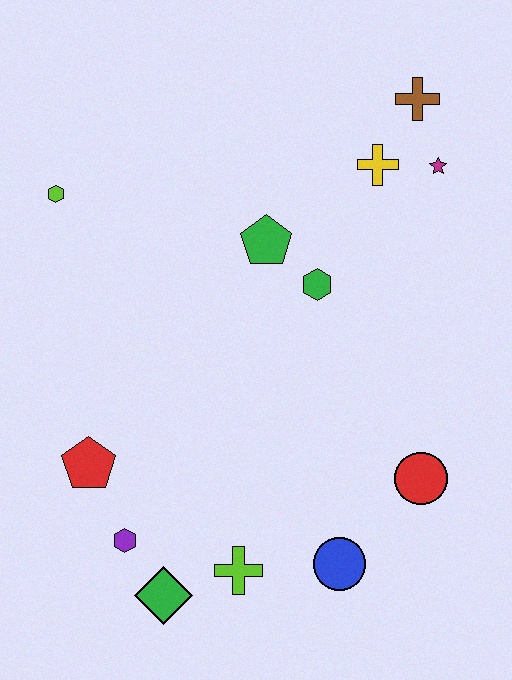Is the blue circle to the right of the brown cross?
No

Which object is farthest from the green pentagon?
The green diamond is farthest from the green pentagon.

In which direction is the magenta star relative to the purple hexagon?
The magenta star is above the purple hexagon.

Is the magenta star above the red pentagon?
Yes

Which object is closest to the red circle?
The blue circle is closest to the red circle.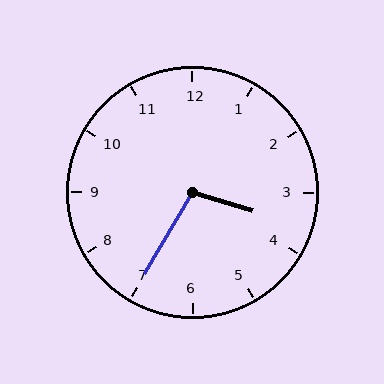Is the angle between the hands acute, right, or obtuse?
It is obtuse.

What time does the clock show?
3:35.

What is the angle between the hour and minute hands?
Approximately 102 degrees.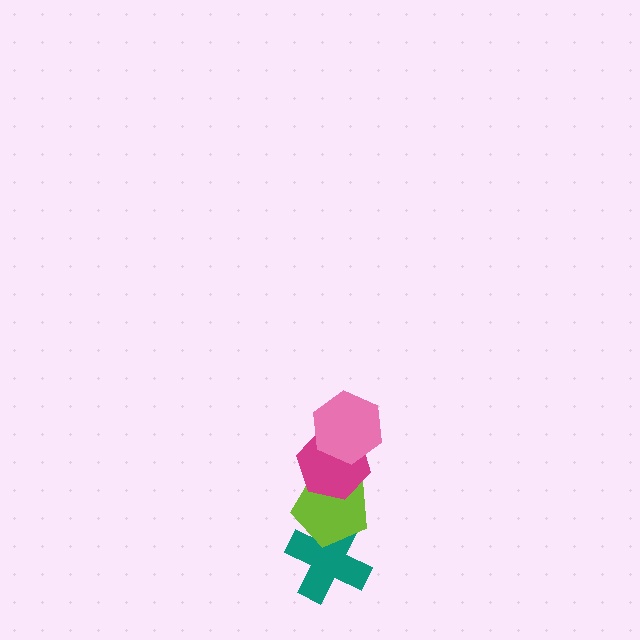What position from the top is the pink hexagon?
The pink hexagon is 1st from the top.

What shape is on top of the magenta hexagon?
The pink hexagon is on top of the magenta hexagon.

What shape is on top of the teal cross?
The lime pentagon is on top of the teal cross.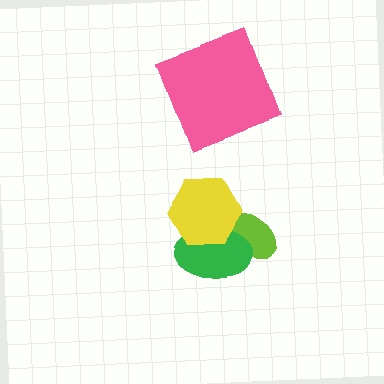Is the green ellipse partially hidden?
Yes, it is partially covered by another shape.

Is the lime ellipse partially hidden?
Yes, it is partially covered by another shape.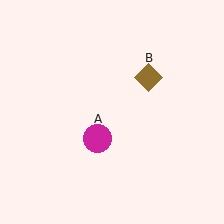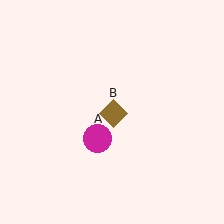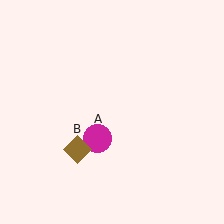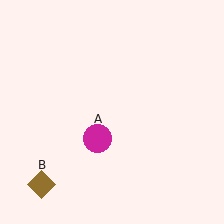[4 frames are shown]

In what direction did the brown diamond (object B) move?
The brown diamond (object B) moved down and to the left.